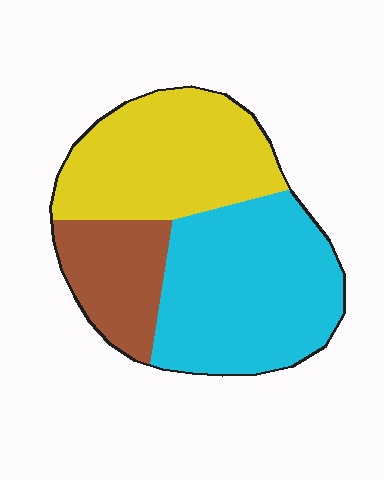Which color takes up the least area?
Brown, at roughly 20%.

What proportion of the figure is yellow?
Yellow takes up between a third and a half of the figure.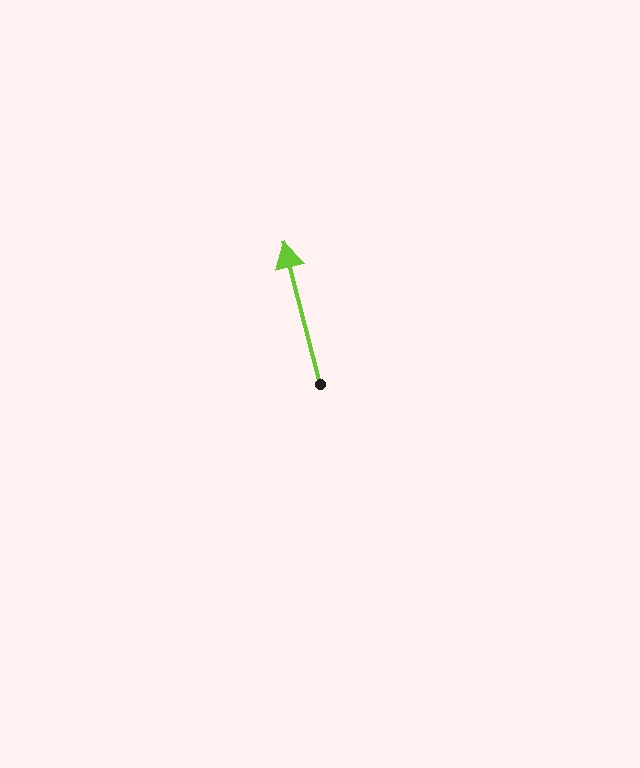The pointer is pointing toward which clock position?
Roughly 12 o'clock.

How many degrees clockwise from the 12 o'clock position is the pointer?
Approximately 346 degrees.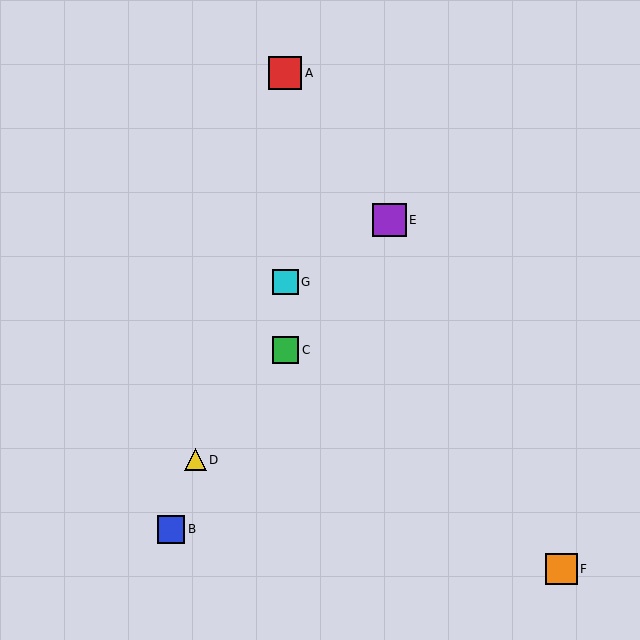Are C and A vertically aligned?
Yes, both are at x≈285.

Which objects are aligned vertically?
Objects A, C, G are aligned vertically.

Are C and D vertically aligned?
No, C is at x≈285 and D is at x≈195.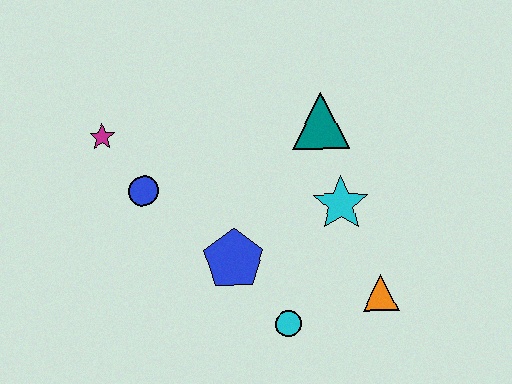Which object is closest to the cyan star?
The teal triangle is closest to the cyan star.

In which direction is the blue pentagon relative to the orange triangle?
The blue pentagon is to the left of the orange triangle.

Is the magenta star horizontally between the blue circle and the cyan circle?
No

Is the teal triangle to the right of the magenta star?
Yes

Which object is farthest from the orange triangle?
The magenta star is farthest from the orange triangle.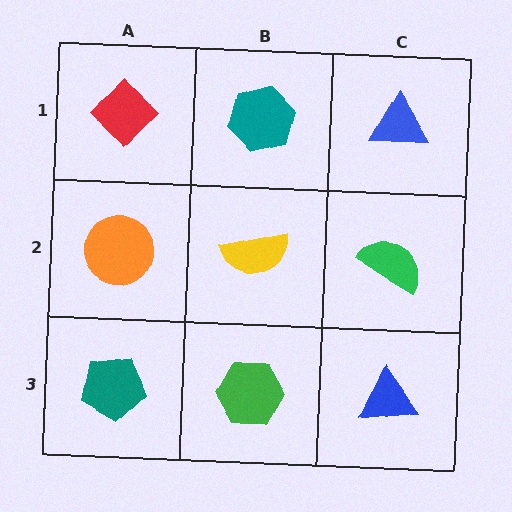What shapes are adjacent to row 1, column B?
A yellow semicircle (row 2, column B), a red diamond (row 1, column A), a blue triangle (row 1, column C).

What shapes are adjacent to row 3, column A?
An orange circle (row 2, column A), a green hexagon (row 3, column B).